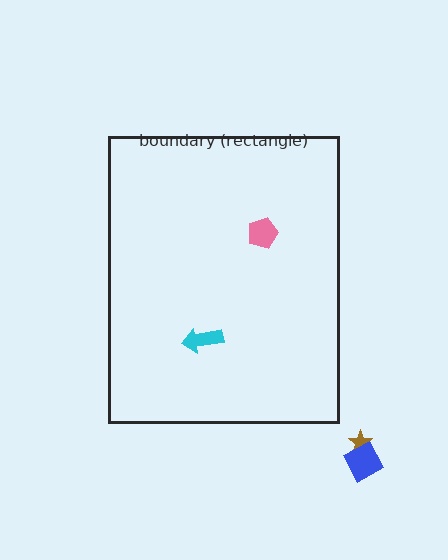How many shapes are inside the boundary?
2 inside, 2 outside.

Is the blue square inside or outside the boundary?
Outside.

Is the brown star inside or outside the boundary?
Outside.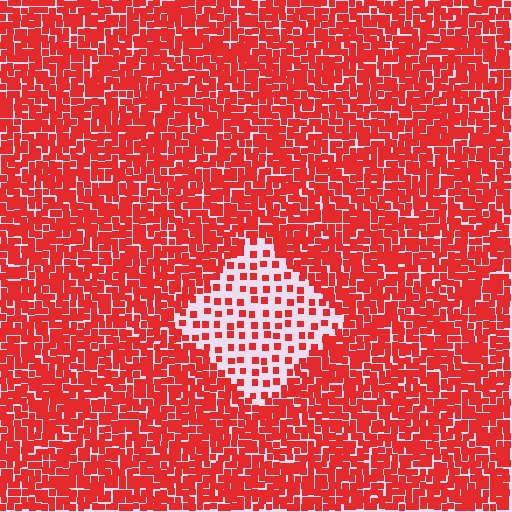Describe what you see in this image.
The image contains small red elements arranged at two different densities. A diamond-shaped region is visible where the elements are less densely packed than the surrounding area.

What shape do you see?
I see a diamond.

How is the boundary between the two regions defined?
The boundary is defined by a change in element density (approximately 2.9x ratio). All elements are the same color, size, and shape.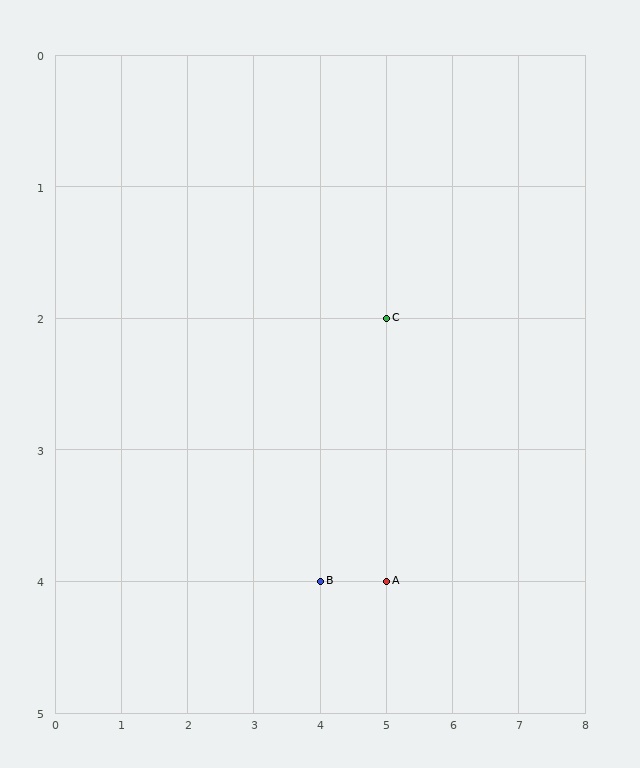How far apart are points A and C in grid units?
Points A and C are 2 rows apart.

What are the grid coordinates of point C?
Point C is at grid coordinates (5, 2).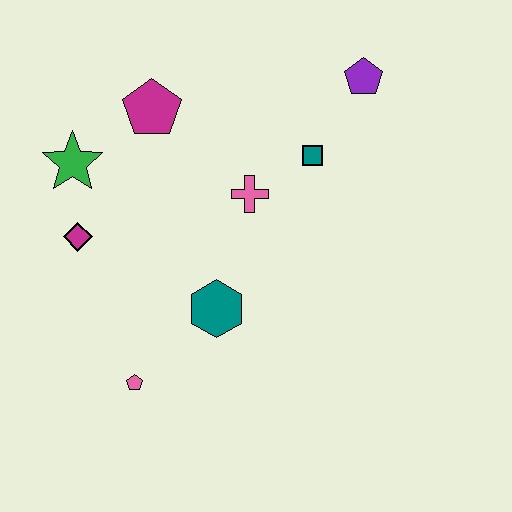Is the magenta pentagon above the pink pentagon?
Yes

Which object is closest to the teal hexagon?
The pink pentagon is closest to the teal hexagon.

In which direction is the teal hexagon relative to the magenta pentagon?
The teal hexagon is below the magenta pentagon.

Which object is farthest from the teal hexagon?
The purple pentagon is farthest from the teal hexagon.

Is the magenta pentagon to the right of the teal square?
No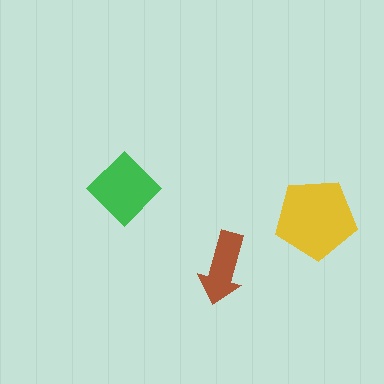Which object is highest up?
The green diamond is topmost.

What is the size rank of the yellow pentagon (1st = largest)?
1st.